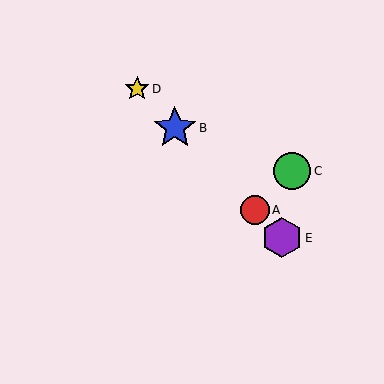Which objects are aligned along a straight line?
Objects A, B, D, E are aligned along a straight line.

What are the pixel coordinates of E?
Object E is at (282, 238).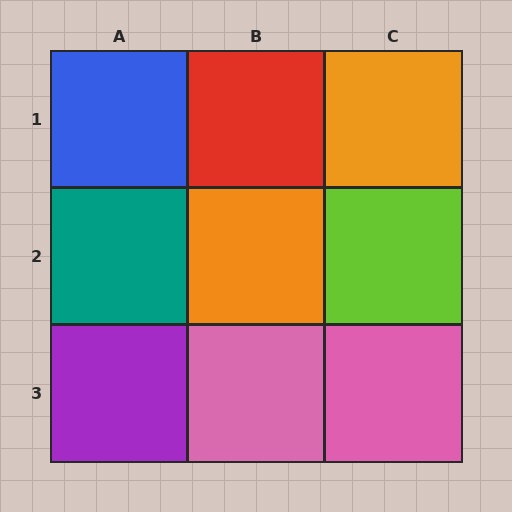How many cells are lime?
1 cell is lime.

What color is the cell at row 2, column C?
Lime.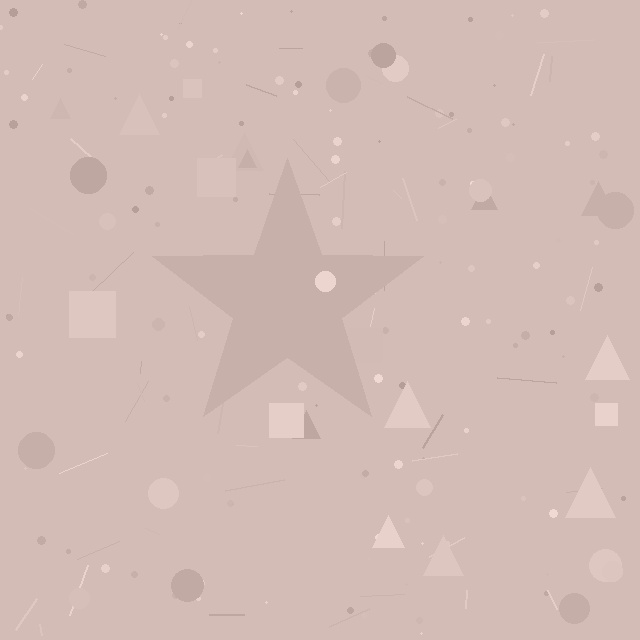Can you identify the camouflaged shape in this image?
The camouflaged shape is a star.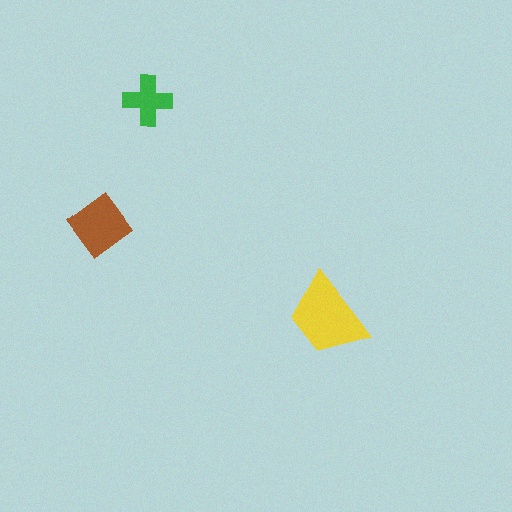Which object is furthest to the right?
The yellow trapezoid is rightmost.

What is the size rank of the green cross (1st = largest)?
3rd.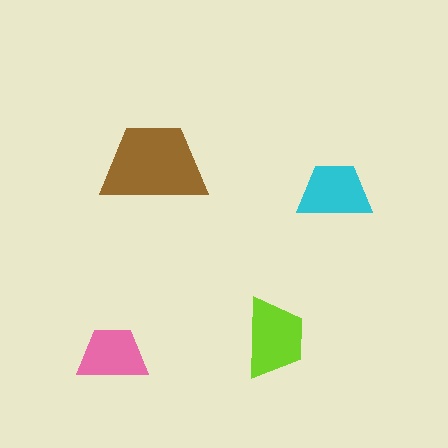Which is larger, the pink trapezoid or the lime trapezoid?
The lime one.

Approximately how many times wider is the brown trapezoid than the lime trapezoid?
About 1.5 times wider.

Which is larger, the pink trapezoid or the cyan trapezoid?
The cyan one.